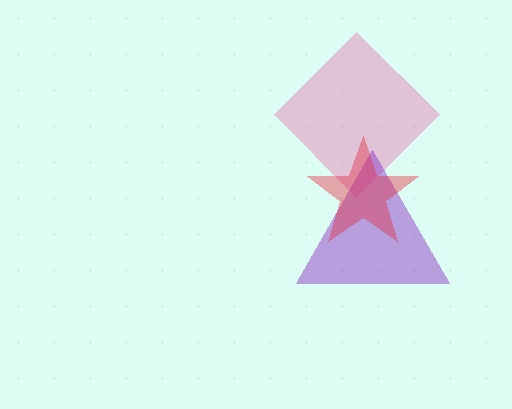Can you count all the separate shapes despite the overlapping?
Yes, there are 3 separate shapes.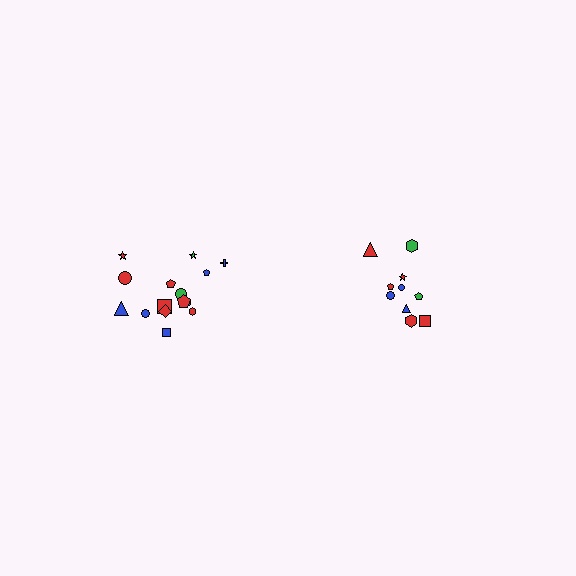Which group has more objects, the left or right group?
The left group.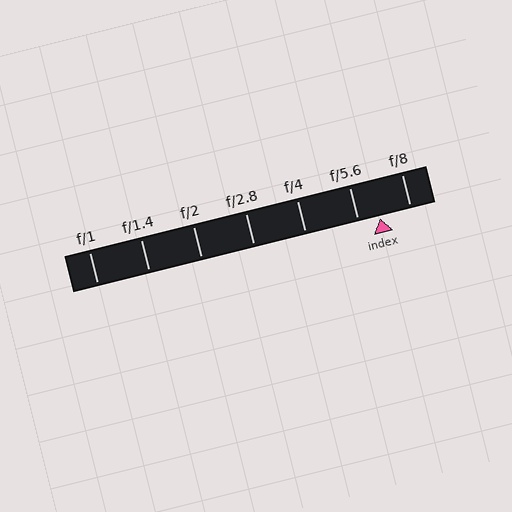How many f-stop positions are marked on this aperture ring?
There are 7 f-stop positions marked.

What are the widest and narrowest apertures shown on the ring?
The widest aperture shown is f/1 and the narrowest is f/8.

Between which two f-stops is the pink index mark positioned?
The index mark is between f/5.6 and f/8.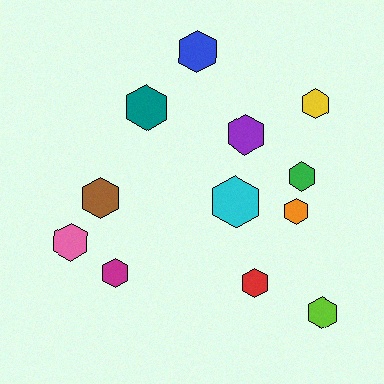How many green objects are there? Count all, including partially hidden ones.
There is 1 green object.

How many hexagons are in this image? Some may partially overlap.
There are 12 hexagons.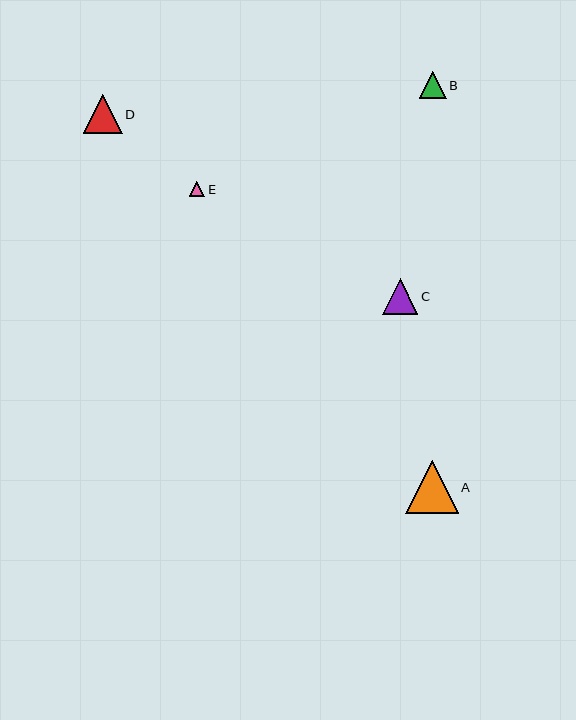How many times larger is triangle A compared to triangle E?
Triangle A is approximately 3.4 times the size of triangle E.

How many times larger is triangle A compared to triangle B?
Triangle A is approximately 2.0 times the size of triangle B.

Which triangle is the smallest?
Triangle E is the smallest with a size of approximately 16 pixels.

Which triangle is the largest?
Triangle A is the largest with a size of approximately 53 pixels.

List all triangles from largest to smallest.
From largest to smallest: A, D, C, B, E.